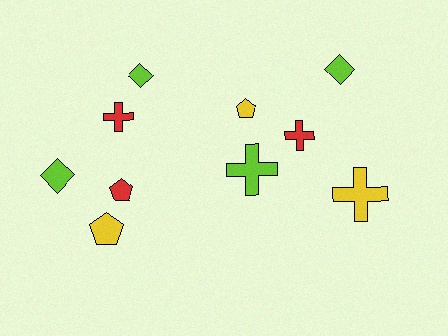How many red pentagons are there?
There is 1 red pentagon.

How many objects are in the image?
There are 10 objects.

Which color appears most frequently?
Lime, with 4 objects.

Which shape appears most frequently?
Cross, with 4 objects.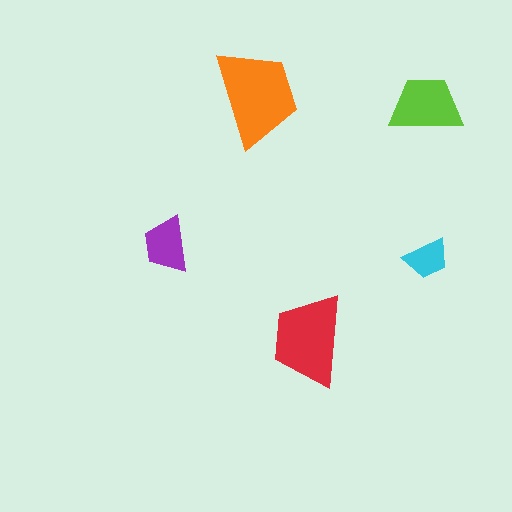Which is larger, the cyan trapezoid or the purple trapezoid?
The purple one.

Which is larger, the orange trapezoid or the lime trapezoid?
The orange one.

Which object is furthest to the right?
The cyan trapezoid is rightmost.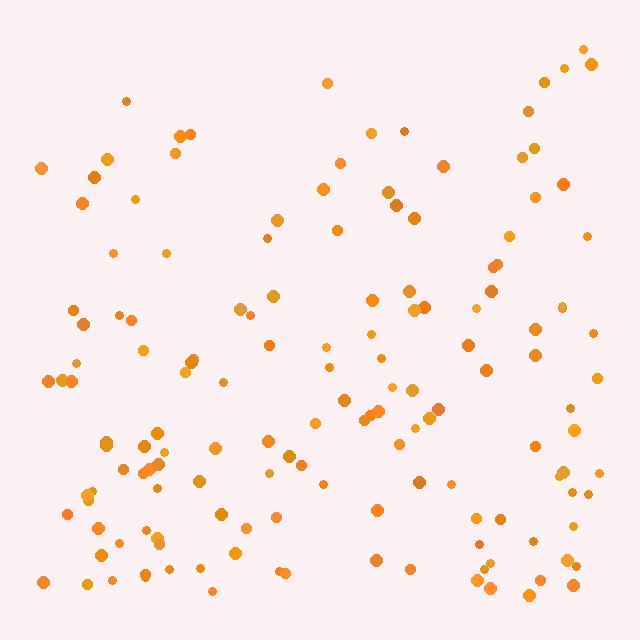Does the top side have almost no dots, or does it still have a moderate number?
Still a moderate number, just noticeably fewer than the bottom.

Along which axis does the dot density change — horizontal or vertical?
Vertical.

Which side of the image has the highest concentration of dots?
The bottom.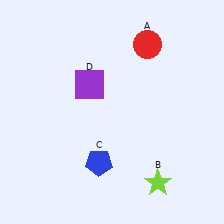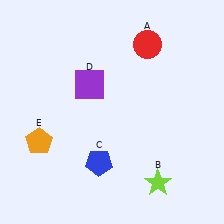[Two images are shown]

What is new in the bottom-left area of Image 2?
An orange pentagon (E) was added in the bottom-left area of Image 2.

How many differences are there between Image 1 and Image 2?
There is 1 difference between the two images.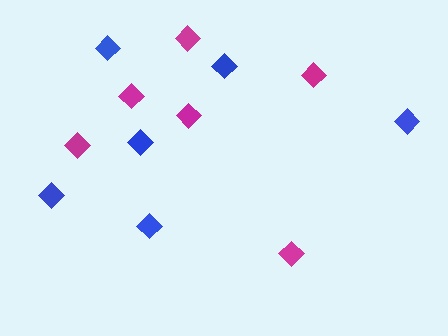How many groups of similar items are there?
There are 2 groups: one group of blue diamonds (6) and one group of magenta diamonds (6).